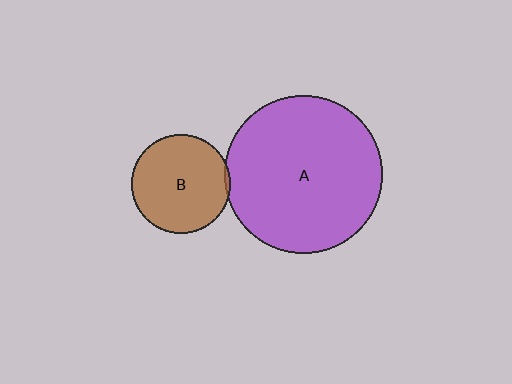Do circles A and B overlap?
Yes.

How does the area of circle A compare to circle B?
Approximately 2.6 times.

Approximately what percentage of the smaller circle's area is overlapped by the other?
Approximately 5%.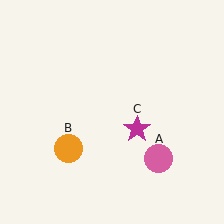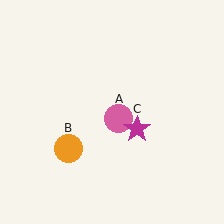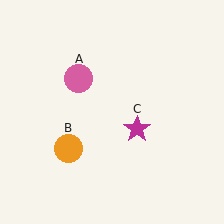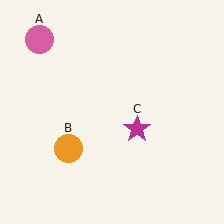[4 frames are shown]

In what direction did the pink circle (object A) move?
The pink circle (object A) moved up and to the left.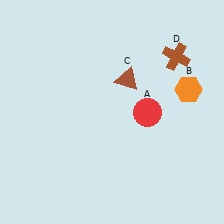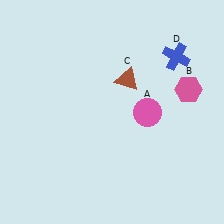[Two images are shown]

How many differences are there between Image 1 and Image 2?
There are 3 differences between the two images.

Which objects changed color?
A changed from red to pink. B changed from orange to pink. D changed from brown to blue.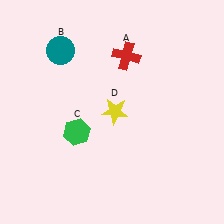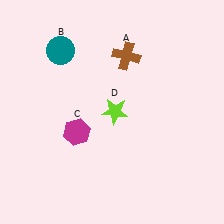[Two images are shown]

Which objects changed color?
A changed from red to brown. C changed from green to magenta. D changed from yellow to lime.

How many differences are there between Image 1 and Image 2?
There are 3 differences between the two images.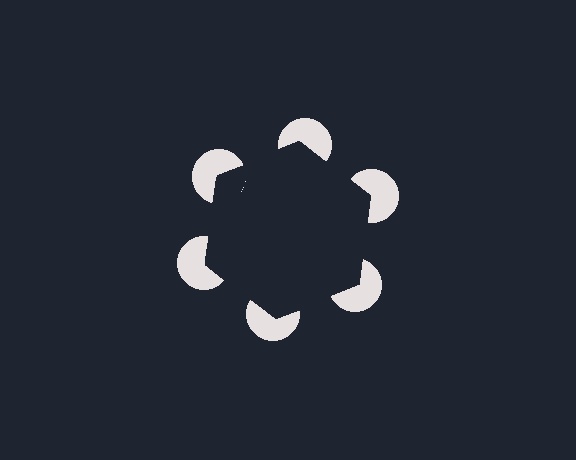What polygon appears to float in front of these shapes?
An illusory hexagon — its edges are inferred from the aligned wedge cuts in the pac-man discs, not physically drawn.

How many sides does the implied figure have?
6 sides.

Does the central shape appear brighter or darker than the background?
It typically appears slightly darker than the background, even though no actual brightness change is drawn.